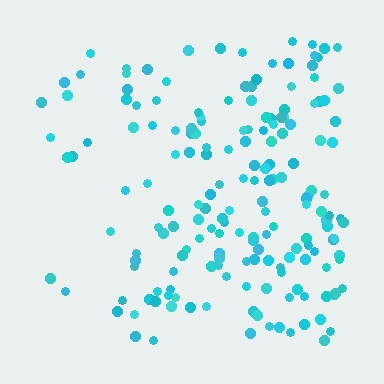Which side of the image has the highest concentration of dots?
The right.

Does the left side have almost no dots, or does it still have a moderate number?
Still a moderate number, just noticeably fewer than the right.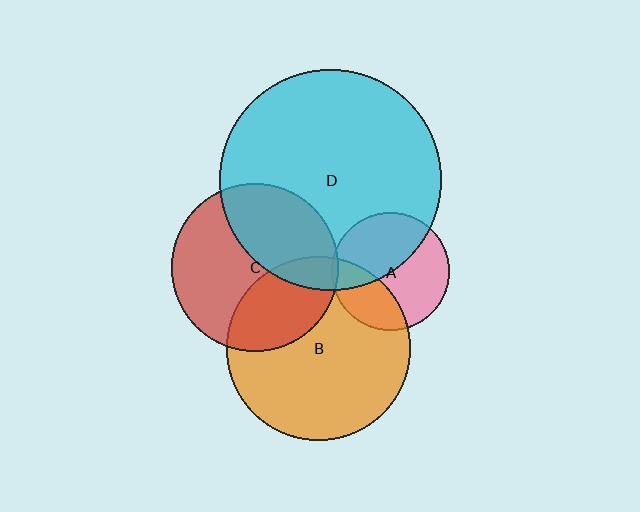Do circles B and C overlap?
Yes.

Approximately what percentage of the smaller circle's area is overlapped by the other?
Approximately 35%.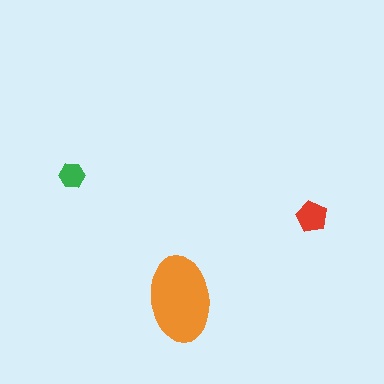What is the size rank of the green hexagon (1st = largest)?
3rd.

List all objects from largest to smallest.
The orange ellipse, the red pentagon, the green hexagon.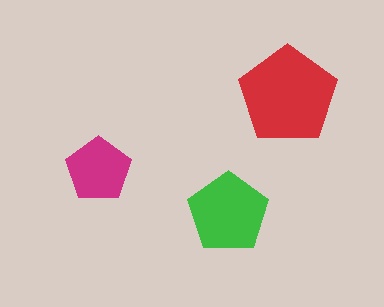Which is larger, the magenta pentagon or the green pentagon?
The green one.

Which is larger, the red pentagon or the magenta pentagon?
The red one.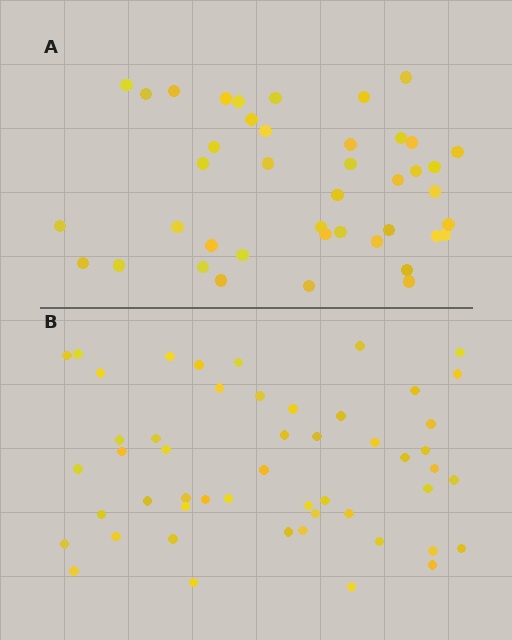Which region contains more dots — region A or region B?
Region B (the bottom region) has more dots.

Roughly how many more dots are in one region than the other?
Region B has roughly 8 or so more dots than region A.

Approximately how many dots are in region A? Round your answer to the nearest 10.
About 40 dots. (The exact count is 42, which rounds to 40.)